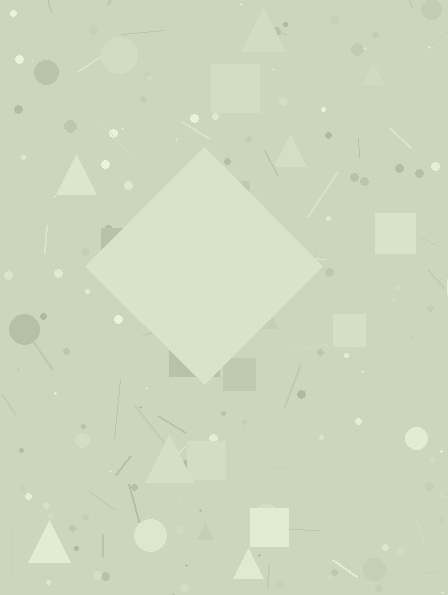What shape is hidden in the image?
A diamond is hidden in the image.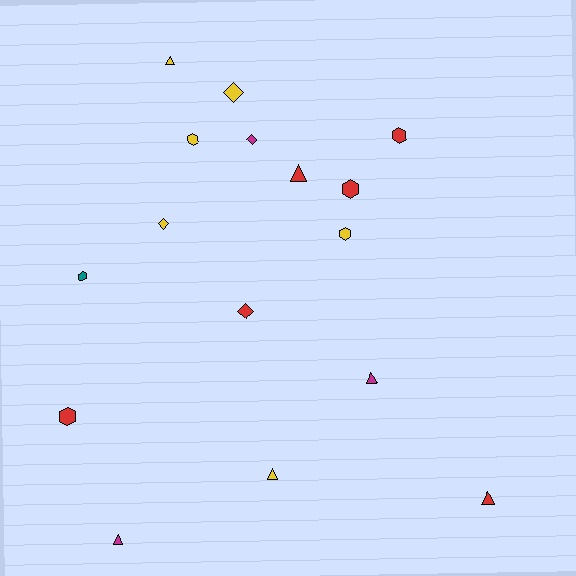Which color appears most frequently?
Red, with 6 objects.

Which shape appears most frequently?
Triangle, with 6 objects.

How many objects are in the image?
There are 16 objects.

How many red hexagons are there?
There are 3 red hexagons.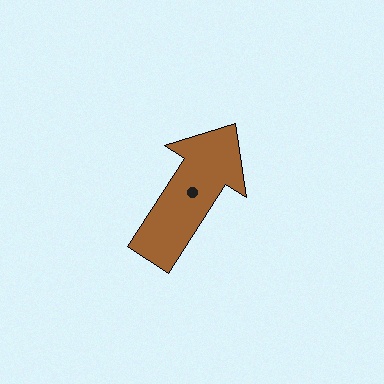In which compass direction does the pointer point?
Northeast.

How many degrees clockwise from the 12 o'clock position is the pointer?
Approximately 33 degrees.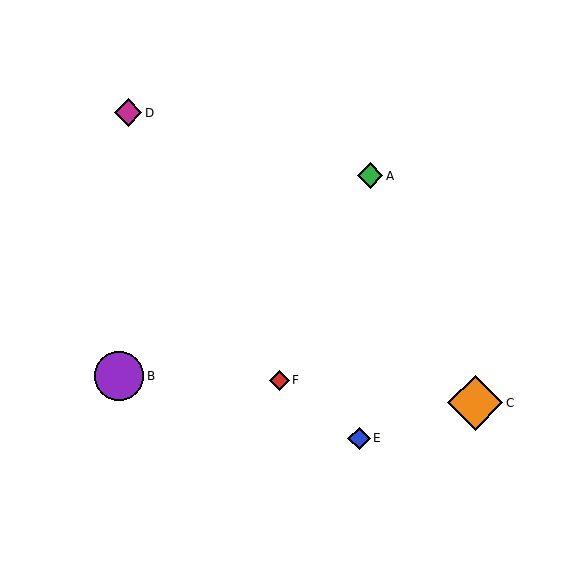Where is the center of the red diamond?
The center of the red diamond is at (279, 380).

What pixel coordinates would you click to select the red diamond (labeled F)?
Click at (279, 380) to select the red diamond F.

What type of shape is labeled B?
Shape B is a purple circle.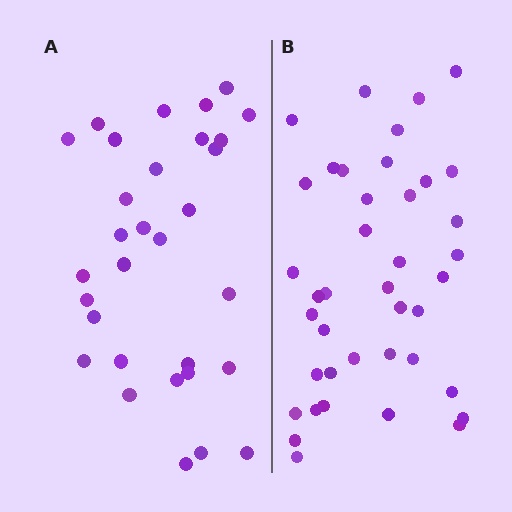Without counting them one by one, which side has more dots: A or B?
Region B (the right region) has more dots.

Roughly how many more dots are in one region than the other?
Region B has roughly 8 or so more dots than region A.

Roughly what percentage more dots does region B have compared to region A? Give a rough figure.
About 30% more.